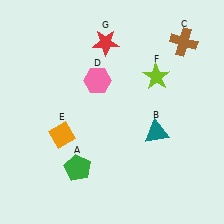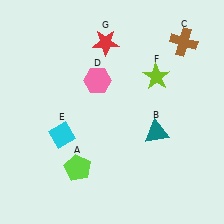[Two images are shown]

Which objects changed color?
A changed from green to lime. E changed from orange to cyan.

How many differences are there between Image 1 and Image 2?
There are 2 differences between the two images.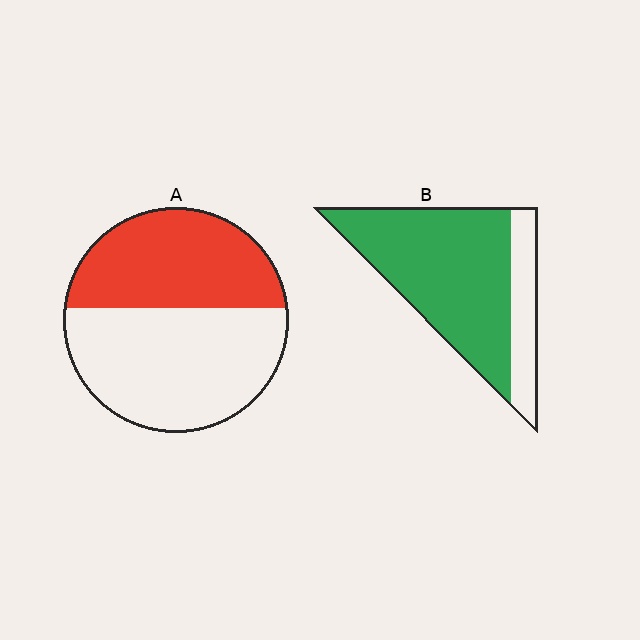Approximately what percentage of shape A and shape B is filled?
A is approximately 45% and B is approximately 75%.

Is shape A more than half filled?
No.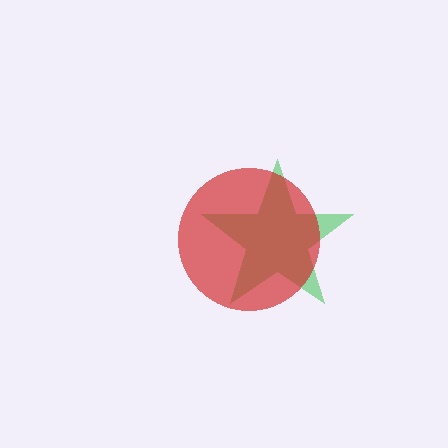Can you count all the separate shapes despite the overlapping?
Yes, there are 2 separate shapes.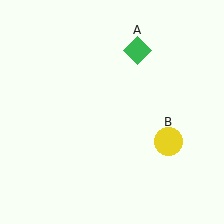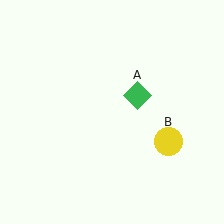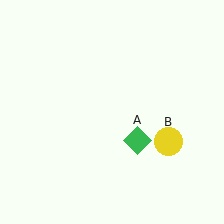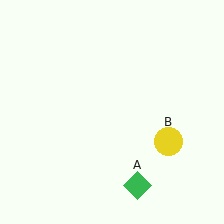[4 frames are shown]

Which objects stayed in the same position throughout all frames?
Yellow circle (object B) remained stationary.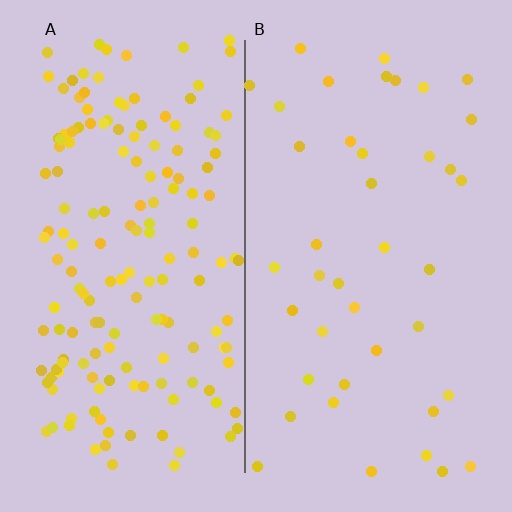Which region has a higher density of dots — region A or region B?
A (the left).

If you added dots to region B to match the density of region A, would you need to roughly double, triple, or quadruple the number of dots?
Approximately quadruple.